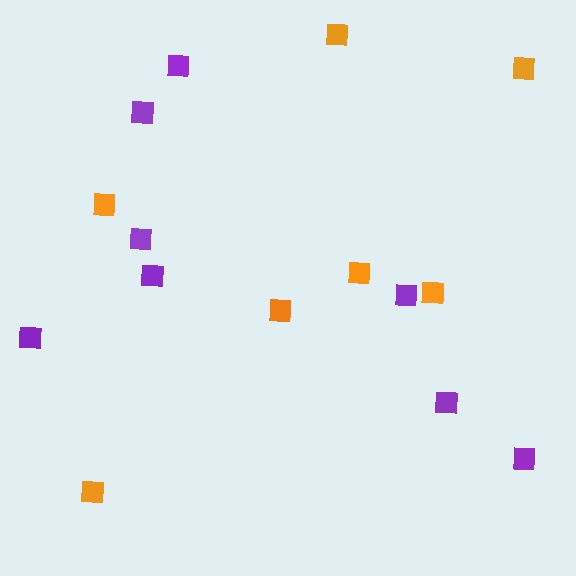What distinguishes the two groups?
There are 2 groups: one group of purple squares (8) and one group of orange squares (7).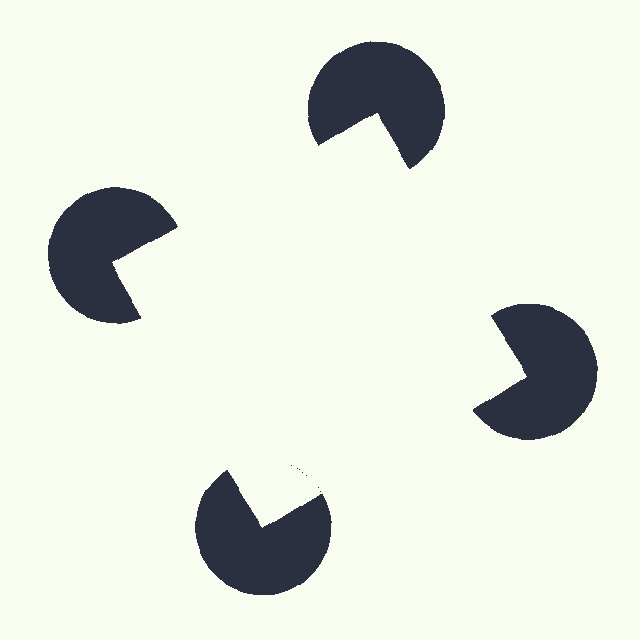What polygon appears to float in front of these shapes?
An illusory square — its edges are inferred from the aligned wedge cuts in the pac-man discs, not physically drawn.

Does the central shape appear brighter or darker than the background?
It typically appears slightly brighter than the background, even though no actual brightness change is drawn.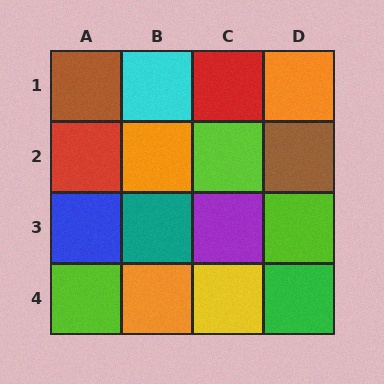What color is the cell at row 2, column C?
Lime.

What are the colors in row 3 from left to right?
Blue, teal, purple, lime.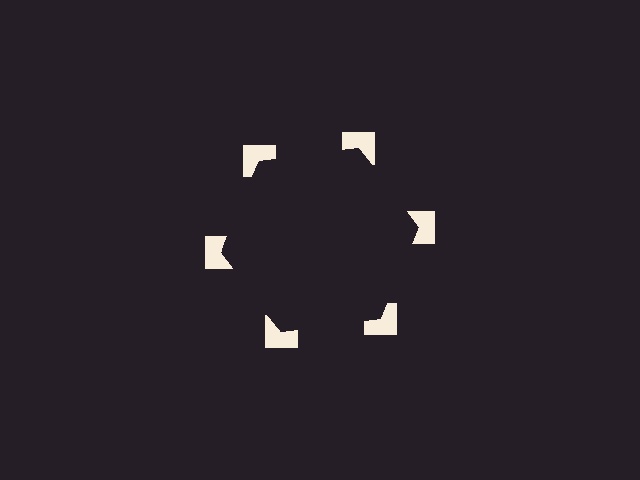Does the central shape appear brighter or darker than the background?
It typically appears slightly darker than the background, even though no actual brightness change is drawn.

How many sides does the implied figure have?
6 sides.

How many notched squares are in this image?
There are 6 — one at each vertex of the illusory hexagon.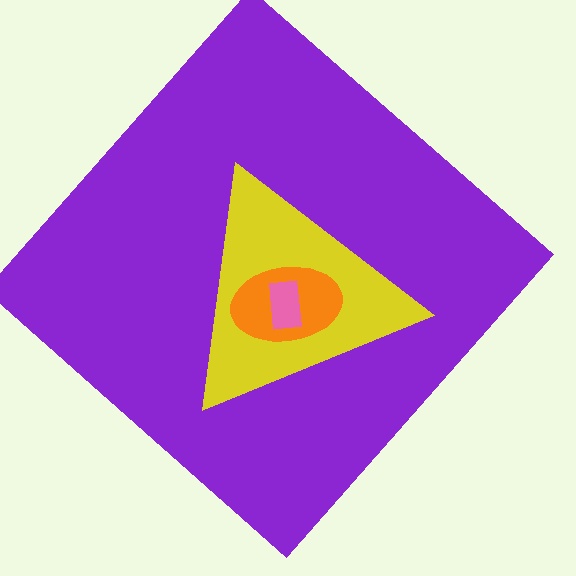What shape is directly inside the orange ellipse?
The pink rectangle.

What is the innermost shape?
The pink rectangle.